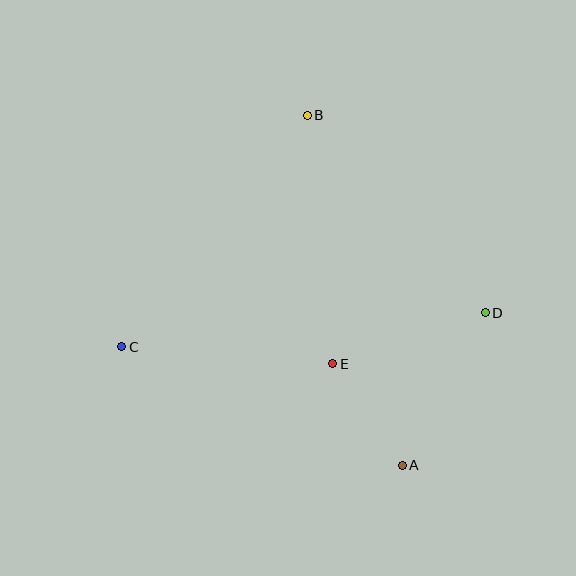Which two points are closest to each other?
Points A and E are closest to each other.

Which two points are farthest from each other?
Points C and D are farthest from each other.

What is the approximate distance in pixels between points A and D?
The distance between A and D is approximately 174 pixels.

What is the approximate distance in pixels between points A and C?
The distance between A and C is approximately 305 pixels.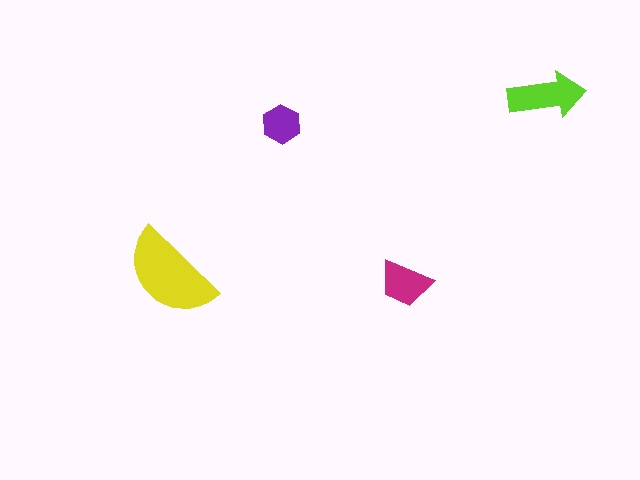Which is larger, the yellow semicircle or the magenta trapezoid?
The yellow semicircle.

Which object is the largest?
The yellow semicircle.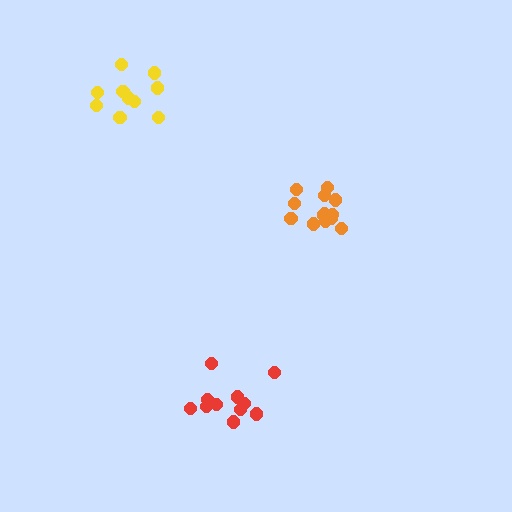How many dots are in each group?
Group 1: 13 dots, Group 2: 11 dots, Group 3: 10 dots (34 total).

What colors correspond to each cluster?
The clusters are colored: orange, red, yellow.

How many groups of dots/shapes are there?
There are 3 groups.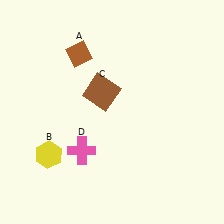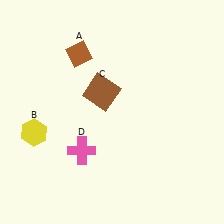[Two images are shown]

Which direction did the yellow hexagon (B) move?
The yellow hexagon (B) moved up.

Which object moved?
The yellow hexagon (B) moved up.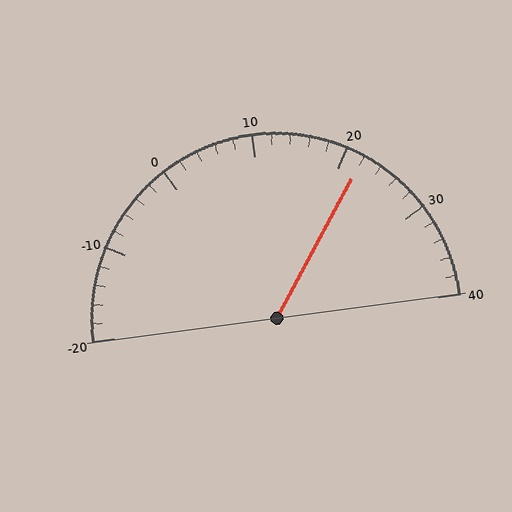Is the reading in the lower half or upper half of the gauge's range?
The reading is in the upper half of the range (-20 to 40).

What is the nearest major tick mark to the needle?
The nearest major tick mark is 20.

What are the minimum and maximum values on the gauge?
The gauge ranges from -20 to 40.